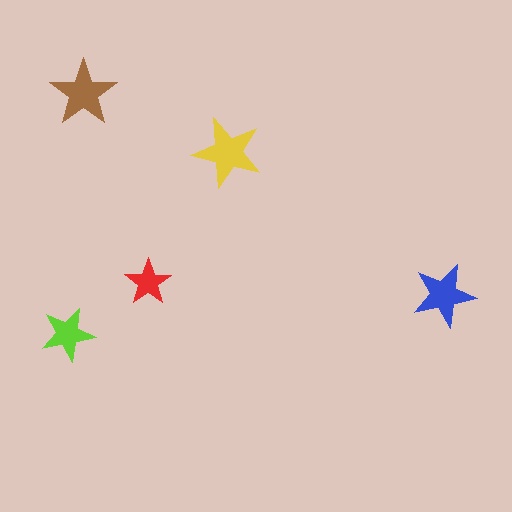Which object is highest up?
The brown star is topmost.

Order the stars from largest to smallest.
the yellow one, the brown one, the blue one, the lime one, the red one.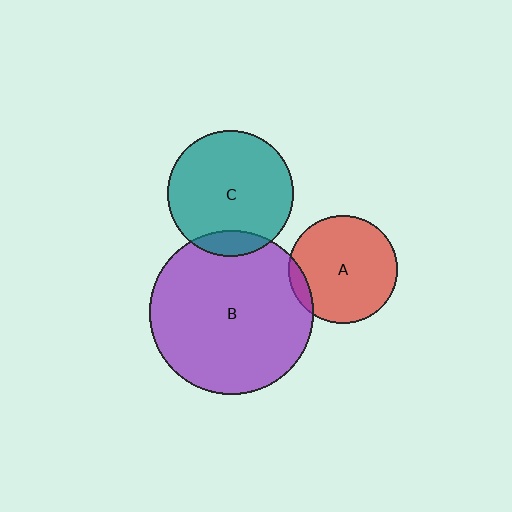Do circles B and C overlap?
Yes.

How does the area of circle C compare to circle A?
Approximately 1.3 times.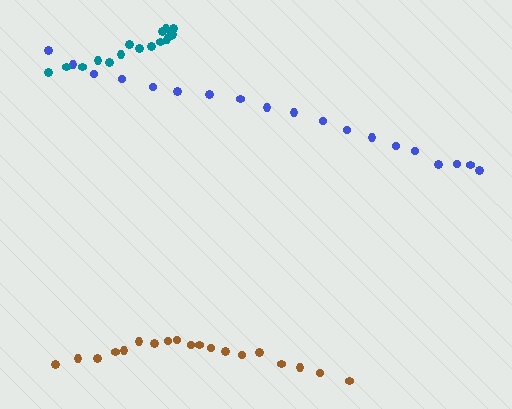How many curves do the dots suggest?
There are 3 distinct paths.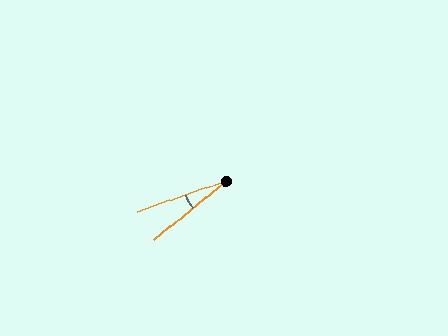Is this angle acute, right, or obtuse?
It is acute.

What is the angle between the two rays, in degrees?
Approximately 20 degrees.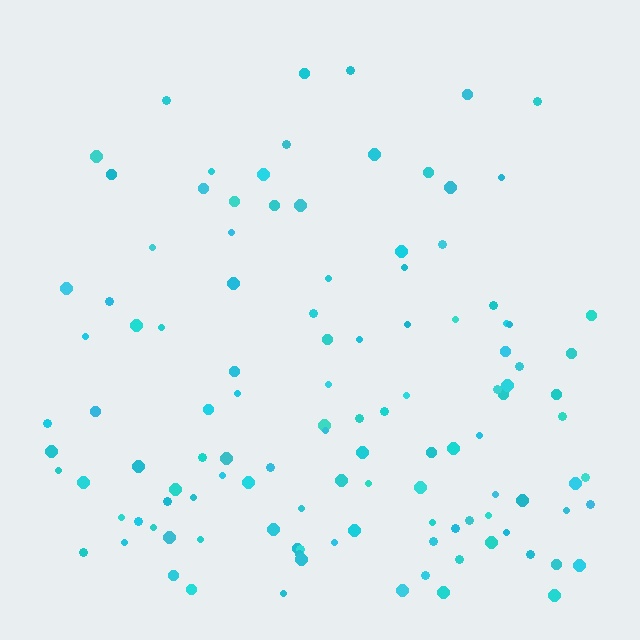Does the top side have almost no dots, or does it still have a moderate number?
Still a moderate number, just noticeably fewer than the bottom.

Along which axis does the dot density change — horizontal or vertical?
Vertical.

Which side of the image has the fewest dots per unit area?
The top.